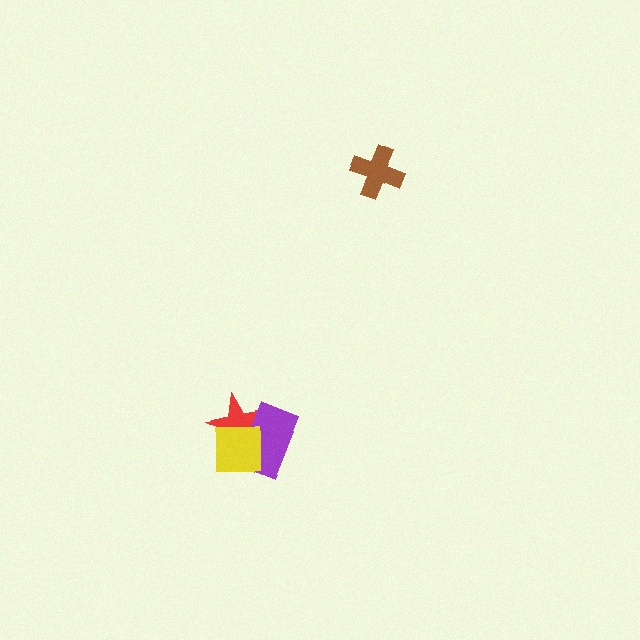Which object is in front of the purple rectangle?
The yellow square is in front of the purple rectangle.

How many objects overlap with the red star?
2 objects overlap with the red star.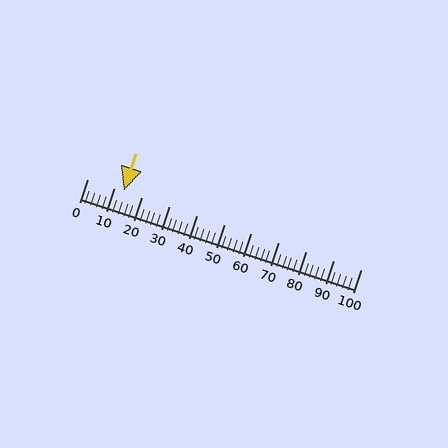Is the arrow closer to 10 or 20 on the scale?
The arrow is closer to 10.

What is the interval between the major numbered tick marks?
The major tick marks are spaced 10 units apart.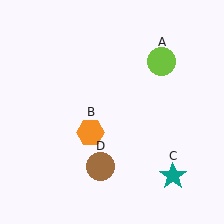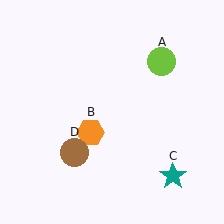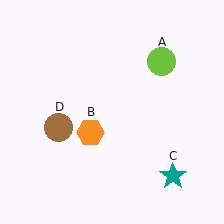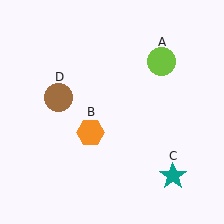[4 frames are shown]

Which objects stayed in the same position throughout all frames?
Lime circle (object A) and orange hexagon (object B) and teal star (object C) remained stationary.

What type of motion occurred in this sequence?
The brown circle (object D) rotated clockwise around the center of the scene.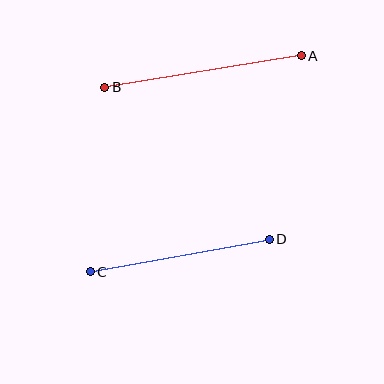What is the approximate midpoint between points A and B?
The midpoint is at approximately (203, 72) pixels.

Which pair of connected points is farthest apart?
Points A and B are farthest apart.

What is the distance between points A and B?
The distance is approximately 199 pixels.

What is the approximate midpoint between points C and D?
The midpoint is at approximately (180, 256) pixels.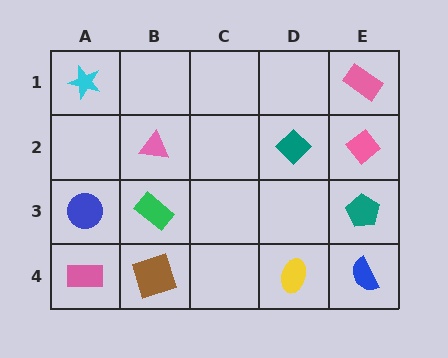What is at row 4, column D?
A yellow ellipse.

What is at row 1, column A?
A cyan star.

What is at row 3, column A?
A blue circle.